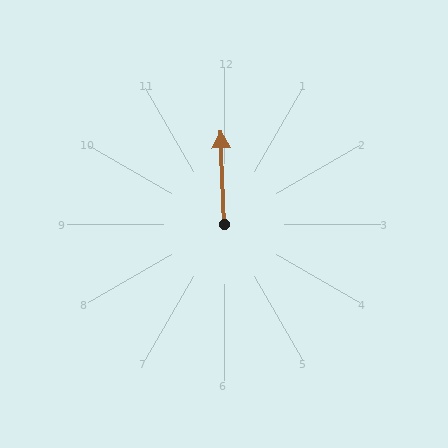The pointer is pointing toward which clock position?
Roughly 12 o'clock.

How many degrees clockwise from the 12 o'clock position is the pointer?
Approximately 358 degrees.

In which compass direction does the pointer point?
North.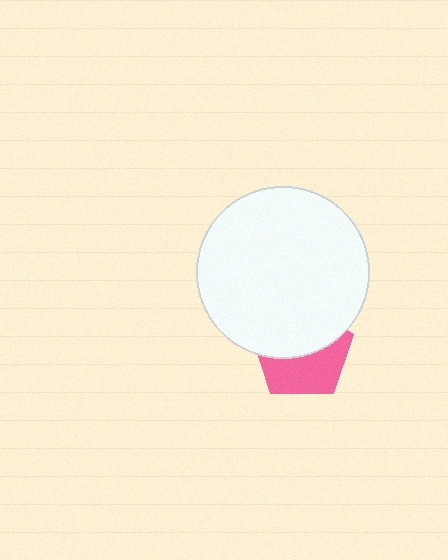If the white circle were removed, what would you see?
You would see the complete pink pentagon.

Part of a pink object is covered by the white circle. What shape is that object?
It is a pentagon.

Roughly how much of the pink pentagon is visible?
About half of it is visible (roughly 48%).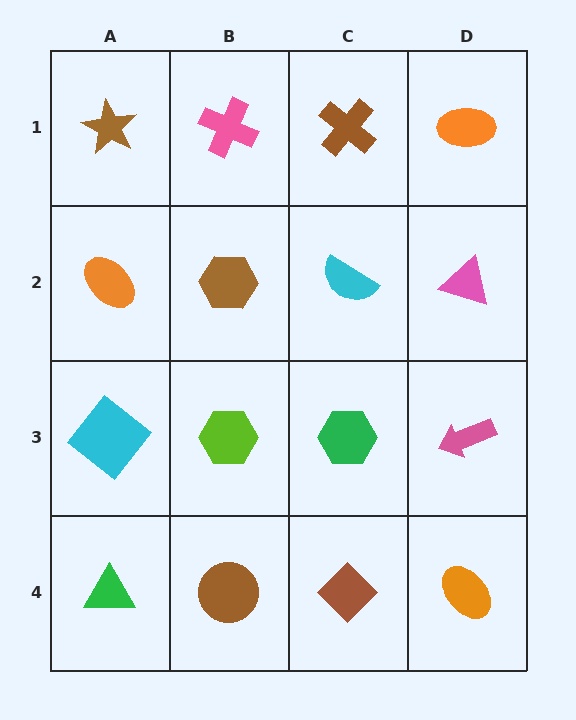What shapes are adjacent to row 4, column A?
A cyan diamond (row 3, column A), a brown circle (row 4, column B).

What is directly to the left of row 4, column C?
A brown circle.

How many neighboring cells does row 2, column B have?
4.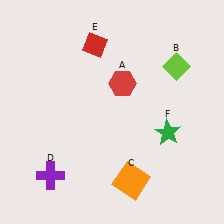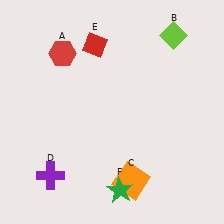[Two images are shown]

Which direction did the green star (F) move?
The green star (F) moved down.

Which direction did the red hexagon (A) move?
The red hexagon (A) moved left.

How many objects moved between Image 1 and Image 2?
3 objects moved between the two images.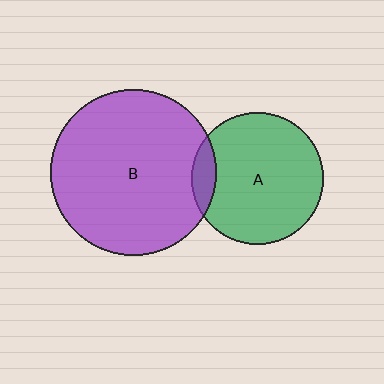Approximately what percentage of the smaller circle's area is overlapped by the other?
Approximately 10%.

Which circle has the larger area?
Circle B (purple).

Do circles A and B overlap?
Yes.